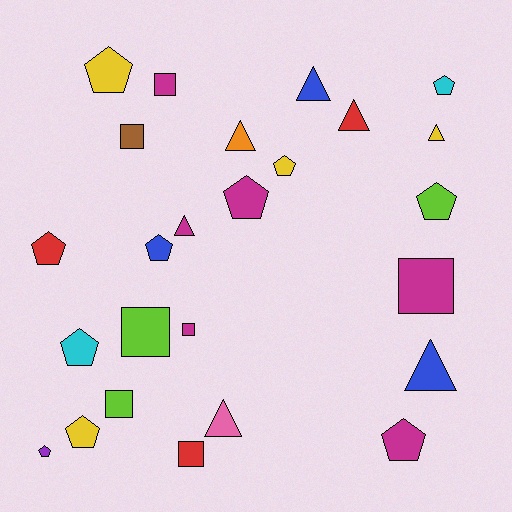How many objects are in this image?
There are 25 objects.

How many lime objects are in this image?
There are 3 lime objects.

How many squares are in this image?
There are 7 squares.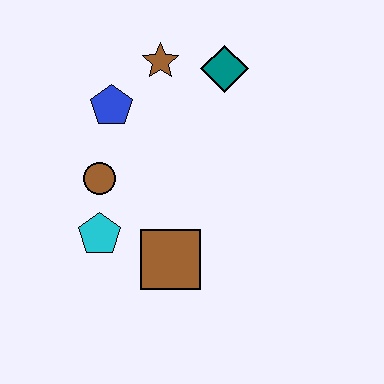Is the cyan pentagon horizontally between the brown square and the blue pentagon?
No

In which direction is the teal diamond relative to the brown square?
The teal diamond is above the brown square.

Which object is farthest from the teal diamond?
The cyan pentagon is farthest from the teal diamond.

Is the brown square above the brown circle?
No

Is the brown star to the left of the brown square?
Yes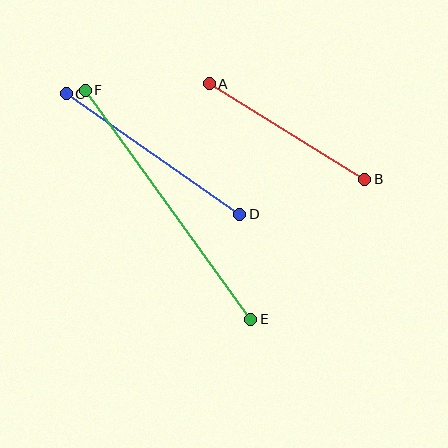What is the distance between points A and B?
The distance is approximately 182 pixels.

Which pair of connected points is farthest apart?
Points E and F are farthest apart.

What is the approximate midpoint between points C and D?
The midpoint is at approximately (153, 154) pixels.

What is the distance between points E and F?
The distance is approximately 282 pixels.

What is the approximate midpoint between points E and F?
The midpoint is at approximately (168, 205) pixels.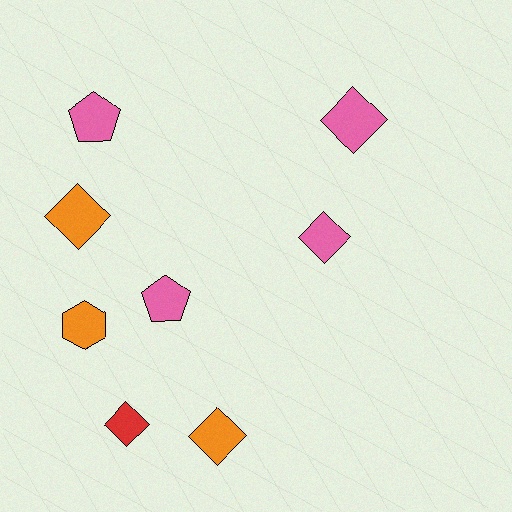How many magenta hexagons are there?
There are no magenta hexagons.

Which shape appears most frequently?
Diamond, with 5 objects.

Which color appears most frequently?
Pink, with 4 objects.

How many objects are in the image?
There are 8 objects.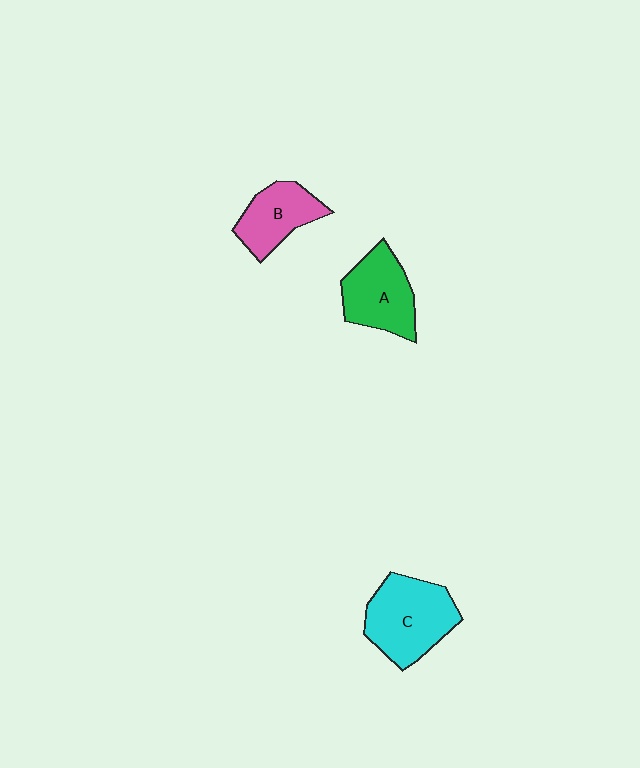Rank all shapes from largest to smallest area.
From largest to smallest: C (cyan), A (green), B (pink).